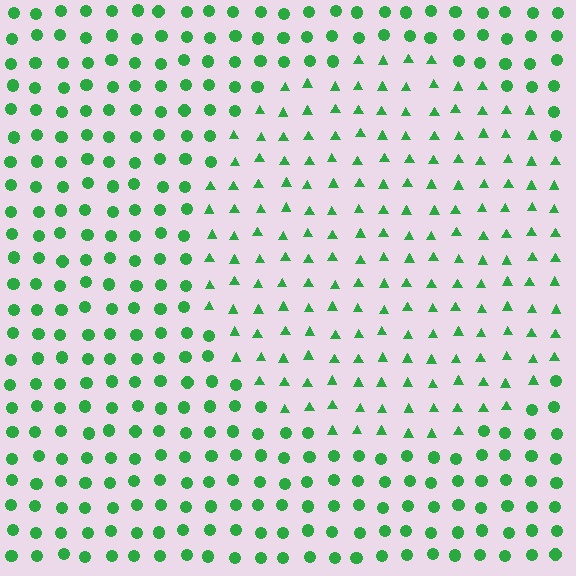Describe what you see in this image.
The image is filled with small green elements arranged in a uniform grid. A circle-shaped region contains triangles, while the surrounding area contains circles. The boundary is defined purely by the change in element shape.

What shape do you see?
I see a circle.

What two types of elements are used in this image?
The image uses triangles inside the circle region and circles outside it.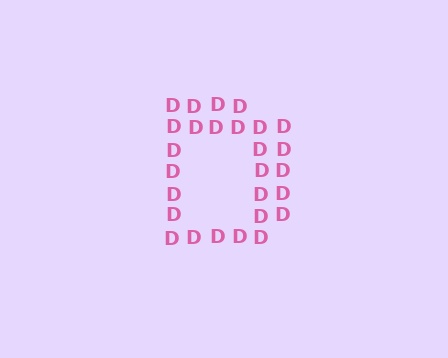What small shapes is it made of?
It is made of small letter D's.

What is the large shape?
The large shape is the letter D.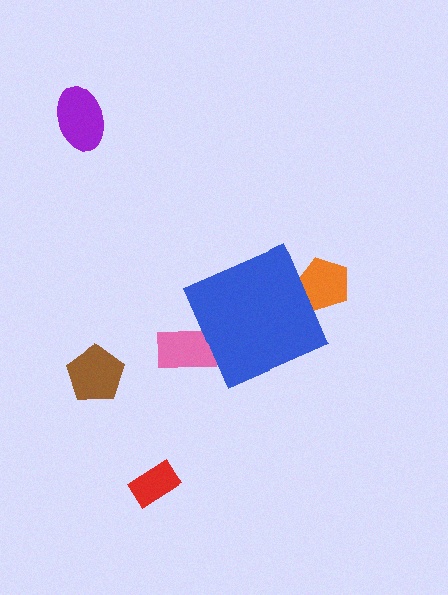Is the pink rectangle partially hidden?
Yes, the pink rectangle is partially hidden behind the blue diamond.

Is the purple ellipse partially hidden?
No, the purple ellipse is fully visible.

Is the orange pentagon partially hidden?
Yes, the orange pentagon is partially hidden behind the blue diamond.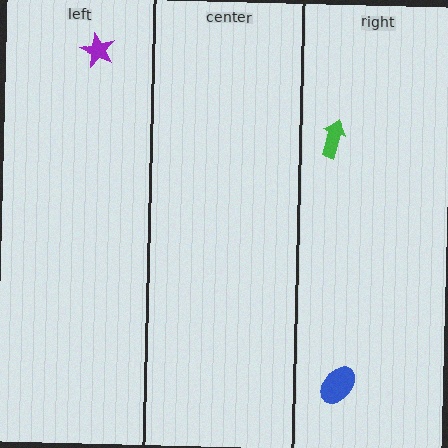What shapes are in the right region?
The blue ellipse, the green arrow.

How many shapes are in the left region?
1.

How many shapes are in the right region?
2.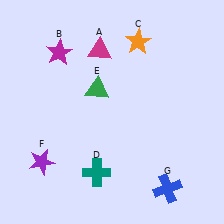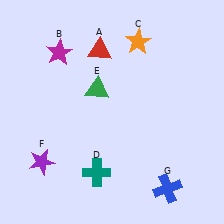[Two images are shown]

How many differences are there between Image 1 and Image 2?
There is 1 difference between the two images.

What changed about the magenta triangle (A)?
In Image 1, A is magenta. In Image 2, it changed to red.